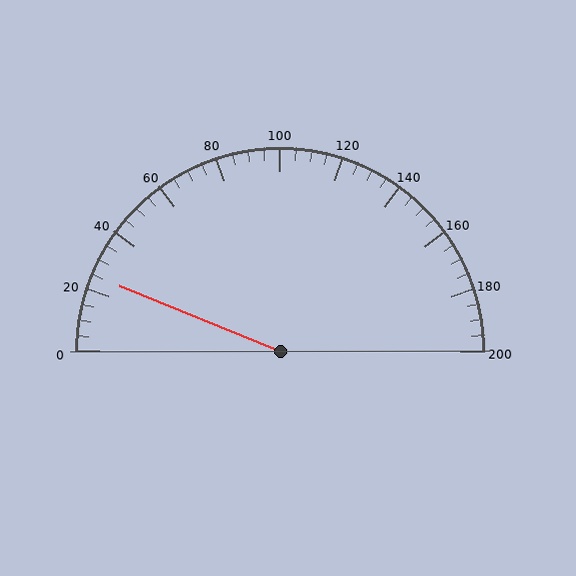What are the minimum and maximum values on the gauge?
The gauge ranges from 0 to 200.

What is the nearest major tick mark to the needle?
The nearest major tick mark is 20.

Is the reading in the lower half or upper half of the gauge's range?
The reading is in the lower half of the range (0 to 200).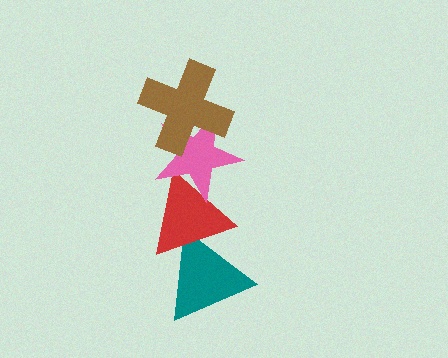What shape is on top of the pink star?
The brown cross is on top of the pink star.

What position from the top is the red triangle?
The red triangle is 3rd from the top.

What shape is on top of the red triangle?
The pink star is on top of the red triangle.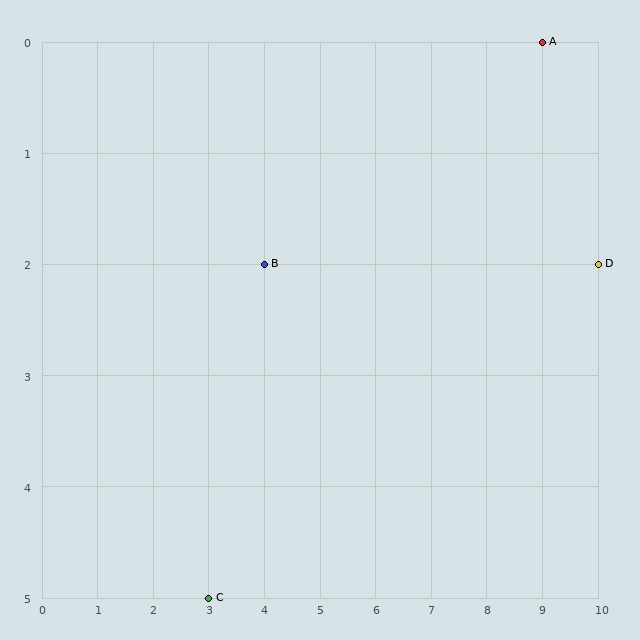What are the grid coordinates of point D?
Point D is at grid coordinates (10, 2).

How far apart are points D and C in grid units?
Points D and C are 7 columns and 3 rows apart (about 7.6 grid units diagonally).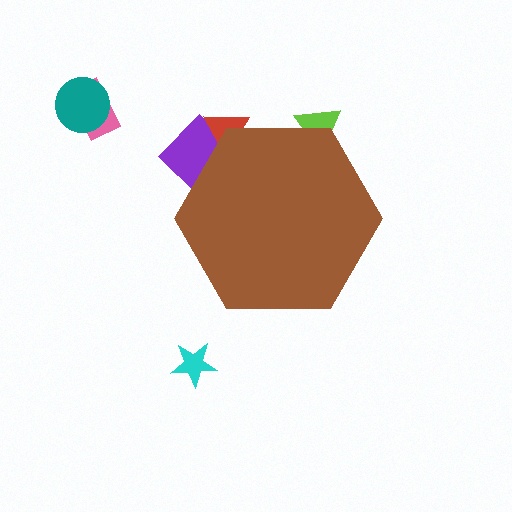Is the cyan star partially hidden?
No, the cyan star is fully visible.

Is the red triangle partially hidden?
Yes, the red triangle is partially hidden behind the brown hexagon.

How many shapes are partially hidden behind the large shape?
3 shapes are partially hidden.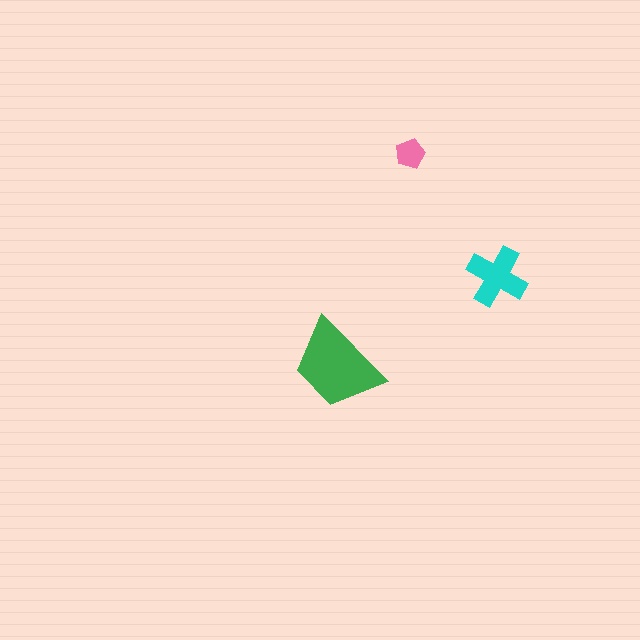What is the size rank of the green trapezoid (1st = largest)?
1st.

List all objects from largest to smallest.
The green trapezoid, the cyan cross, the pink pentagon.